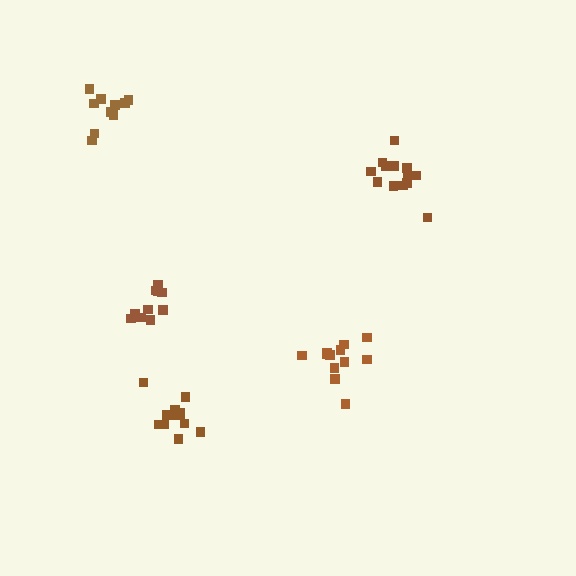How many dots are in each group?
Group 1: 13 dots, Group 2: 10 dots, Group 3: 13 dots, Group 4: 14 dots, Group 5: 10 dots (60 total).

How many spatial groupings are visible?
There are 5 spatial groupings.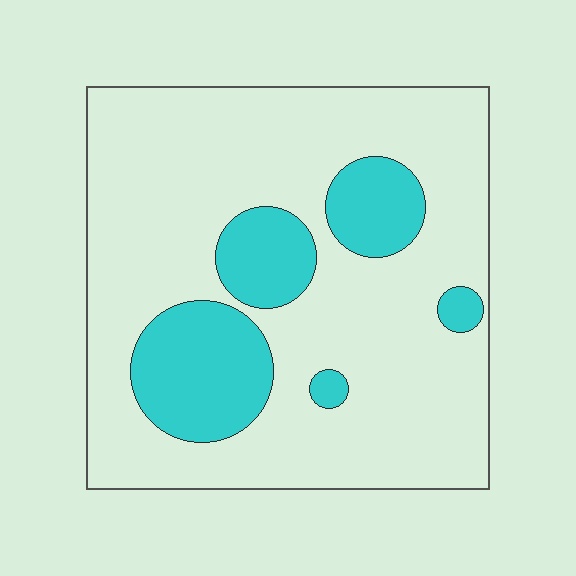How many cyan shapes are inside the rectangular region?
5.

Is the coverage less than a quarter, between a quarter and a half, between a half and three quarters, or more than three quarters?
Less than a quarter.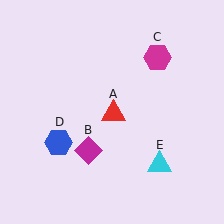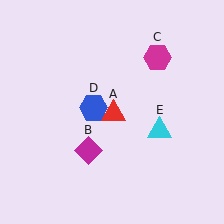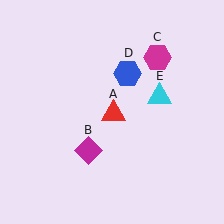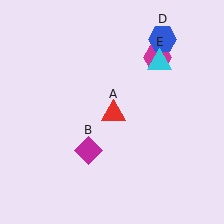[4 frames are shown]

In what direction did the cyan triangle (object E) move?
The cyan triangle (object E) moved up.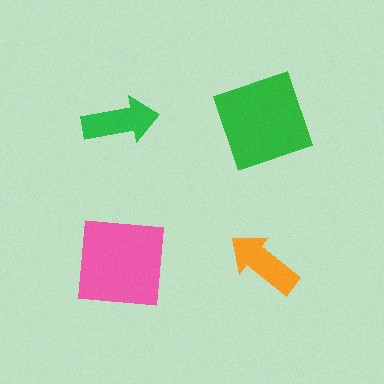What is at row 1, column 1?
A green arrow.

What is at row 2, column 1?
A pink square.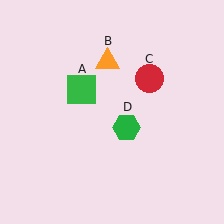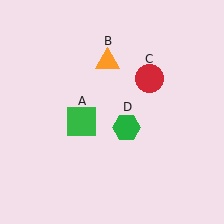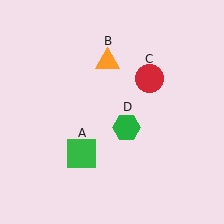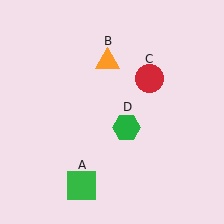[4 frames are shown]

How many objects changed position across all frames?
1 object changed position: green square (object A).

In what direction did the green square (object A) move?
The green square (object A) moved down.